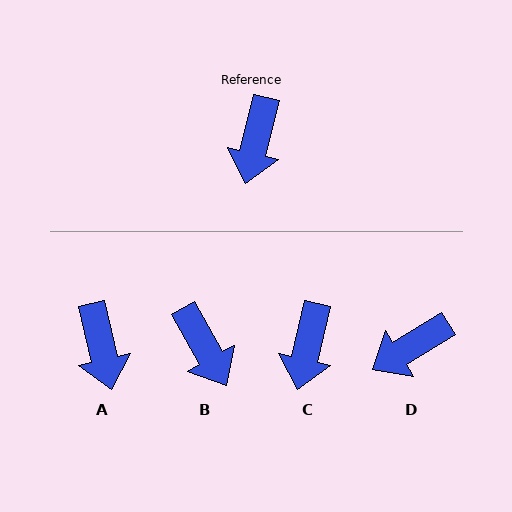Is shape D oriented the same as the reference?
No, it is off by about 45 degrees.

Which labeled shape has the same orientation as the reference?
C.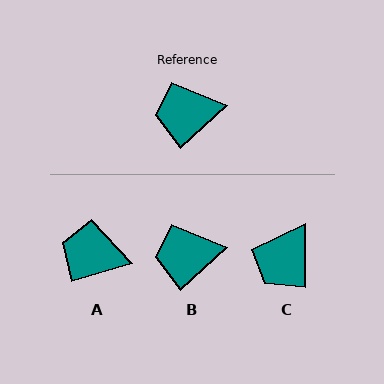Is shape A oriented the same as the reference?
No, it is off by about 24 degrees.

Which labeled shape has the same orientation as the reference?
B.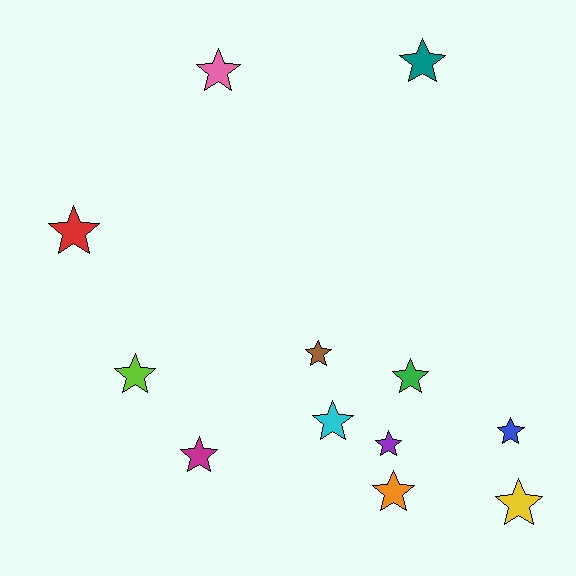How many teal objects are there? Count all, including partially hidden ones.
There is 1 teal object.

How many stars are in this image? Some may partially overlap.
There are 12 stars.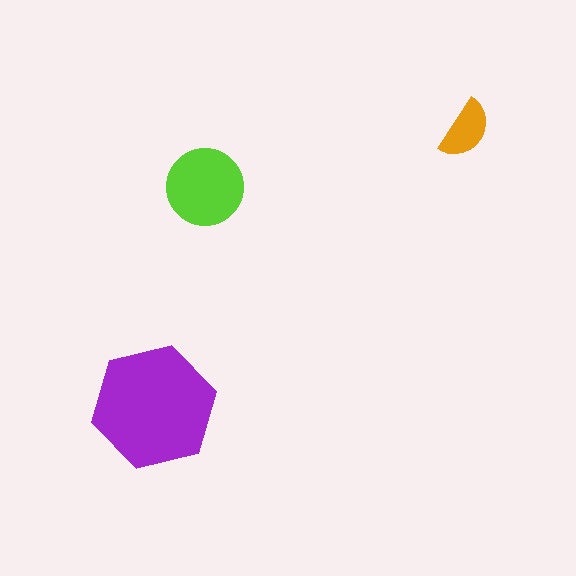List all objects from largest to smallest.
The purple hexagon, the lime circle, the orange semicircle.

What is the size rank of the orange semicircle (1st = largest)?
3rd.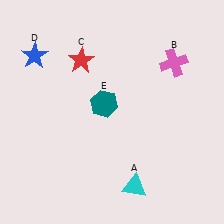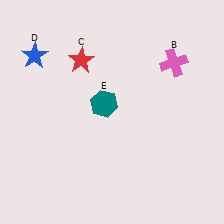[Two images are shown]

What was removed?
The cyan triangle (A) was removed in Image 2.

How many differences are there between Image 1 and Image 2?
There is 1 difference between the two images.